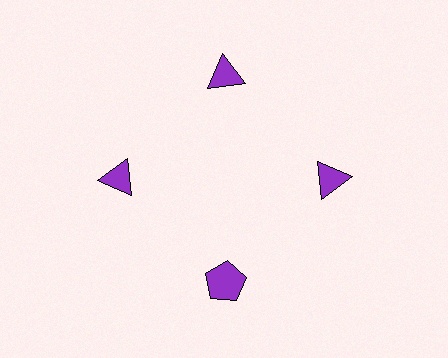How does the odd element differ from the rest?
It has a different shape: pentagon instead of triangle.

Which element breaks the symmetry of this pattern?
The purple pentagon at roughly the 6 o'clock position breaks the symmetry. All other shapes are purple triangles.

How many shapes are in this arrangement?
There are 4 shapes arranged in a ring pattern.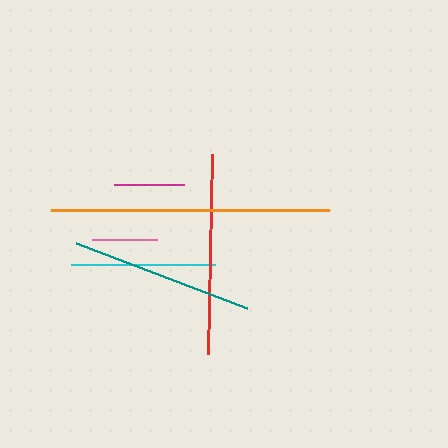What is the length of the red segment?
The red segment is approximately 201 pixels long.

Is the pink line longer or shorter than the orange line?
The orange line is longer than the pink line.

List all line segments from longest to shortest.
From longest to shortest: orange, red, teal, cyan, magenta, pink.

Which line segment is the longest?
The orange line is the longest at approximately 278 pixels.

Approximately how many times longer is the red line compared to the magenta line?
The red line is approximately 2.8 times the length of the magenta line.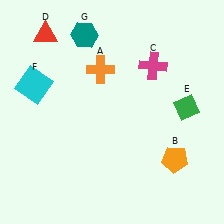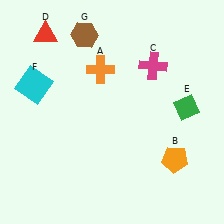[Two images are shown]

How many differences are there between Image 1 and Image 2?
There is 1 difference between the two images.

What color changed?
The hexagon (G) changed from teal in Image 1 to brown in Image 2.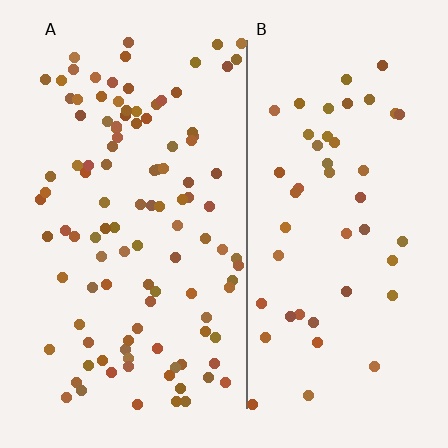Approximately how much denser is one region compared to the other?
Approximately 2.3× — region A over region B.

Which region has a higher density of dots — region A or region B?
A (the left).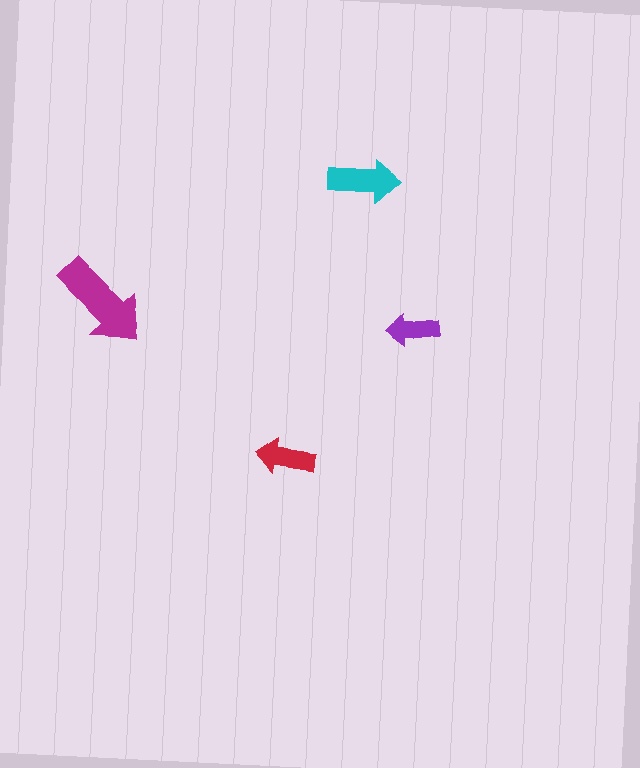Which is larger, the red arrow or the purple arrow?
The red one.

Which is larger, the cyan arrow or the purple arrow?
The cyan one.